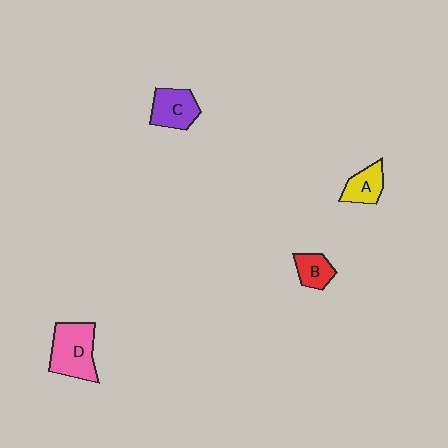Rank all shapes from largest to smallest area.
From largest to smallest: D (pink), C (purple), A (yellow), B (red).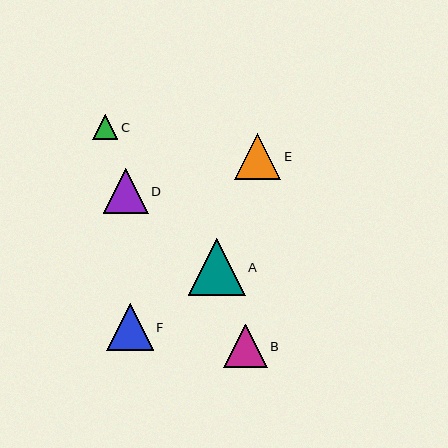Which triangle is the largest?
Triangle A is the largest with a size of approximately 57 pixels.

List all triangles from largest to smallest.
From largest to smallest: A, E, F, D, B, C.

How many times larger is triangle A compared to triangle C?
Triangle A is approximately 2.3 times the size of triangle C.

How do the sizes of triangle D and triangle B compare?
Triangle D and triangle B are approximately the same size.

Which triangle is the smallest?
Triangle C is the smallest with a size of approximately 25 pixels.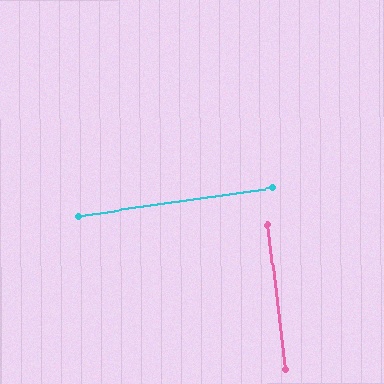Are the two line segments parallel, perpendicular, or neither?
Perpendicular — they meet at approximately 89°.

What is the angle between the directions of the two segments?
Approximately 89 degrees.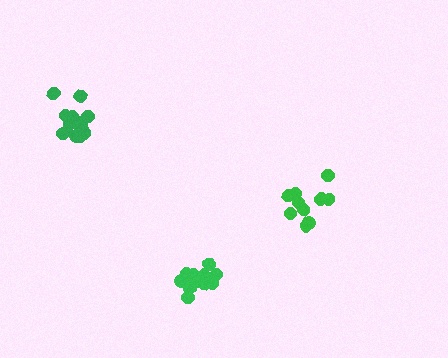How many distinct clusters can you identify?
There are 3 distinct clusters.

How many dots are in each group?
Group 1: 12 dots, Group 2: 14 dots, Group 3: 10 dots (36 total).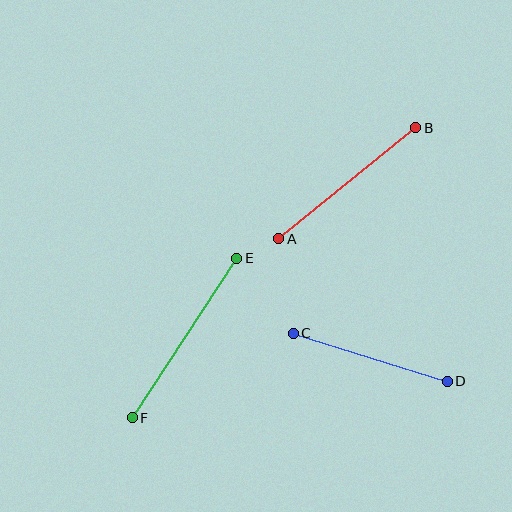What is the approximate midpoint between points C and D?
The midpoint is at approximately (370, 357) pixels.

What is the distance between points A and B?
The distance is approximately 176 pixels.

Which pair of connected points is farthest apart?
Points E and F are farthest apart.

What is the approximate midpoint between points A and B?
The midpoint is at approximately (347, 183) pixels.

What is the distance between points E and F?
The distance is approximately 190 pixels.